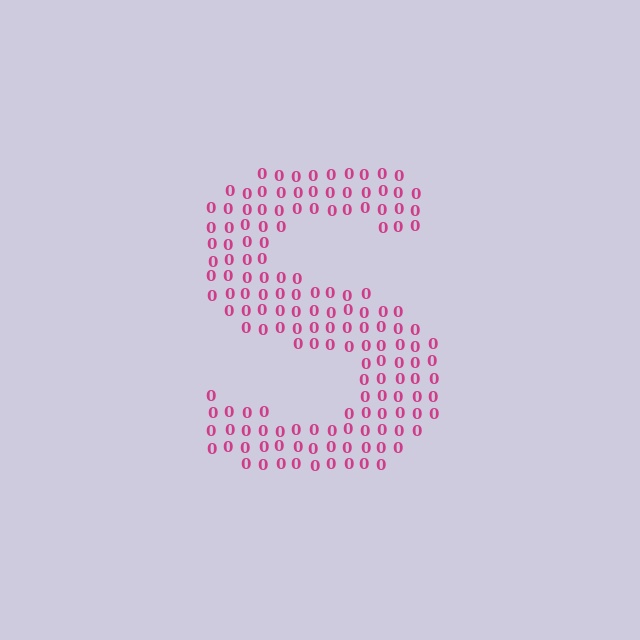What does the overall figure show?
The overall figure shows the letter S.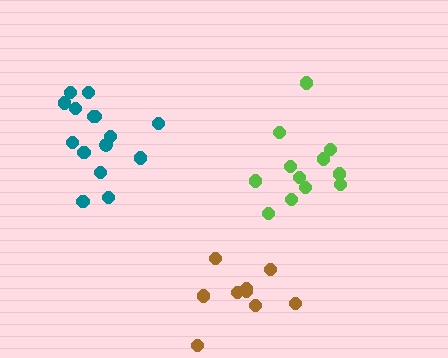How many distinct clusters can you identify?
There are 3 distinct clusters.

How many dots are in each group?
Group 1: 12 dots, Group 2: 15 dots, Group 3: 9 dots (36 total).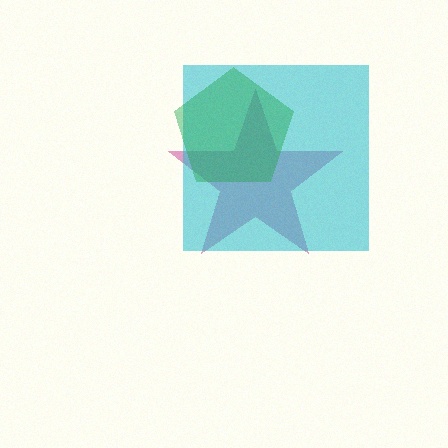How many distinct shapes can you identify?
There are 3 distinct shapes: a magenta star, a cyan square, a green pentagon.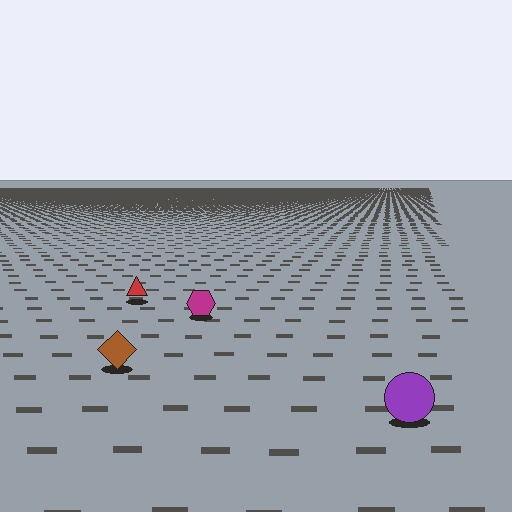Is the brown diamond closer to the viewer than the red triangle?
Yes. The brown diamond is closer — you can tell from the texture gradient: the ground texture is coarser near it.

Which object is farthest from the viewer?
The red triangle is farthest from the viewer. It appears smaller and the ground texture around it is denser.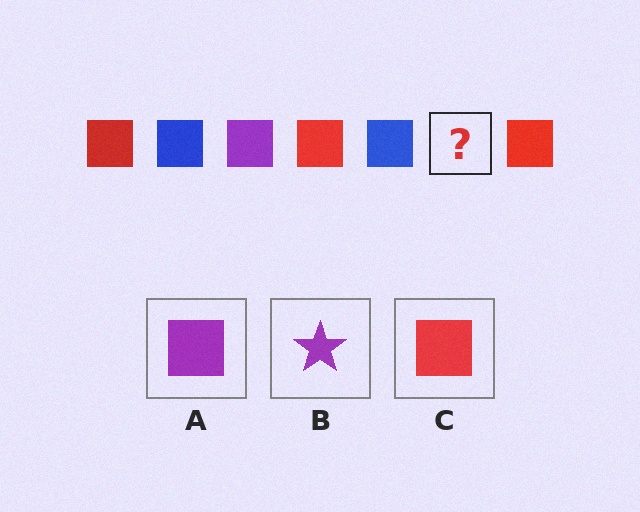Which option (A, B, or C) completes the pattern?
A.